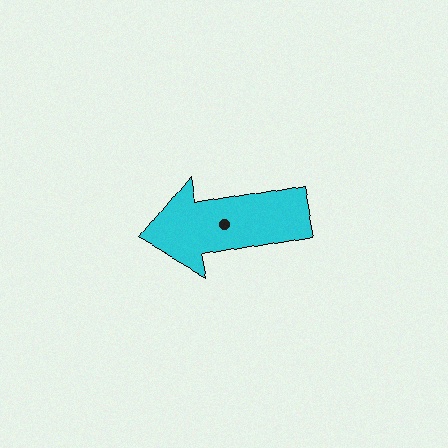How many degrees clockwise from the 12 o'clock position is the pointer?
Approximately 259 degrees.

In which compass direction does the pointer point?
West.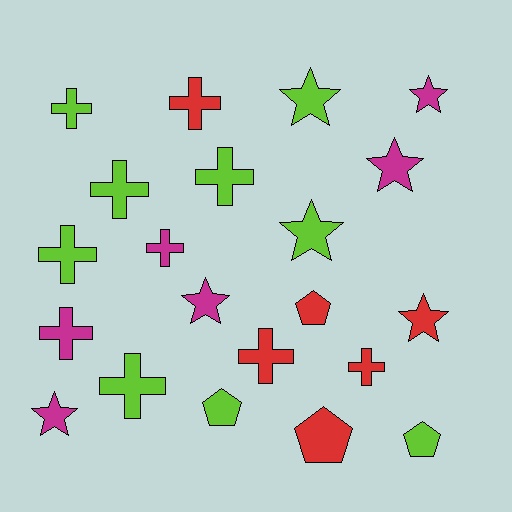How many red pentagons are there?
There are 2 red pentagons.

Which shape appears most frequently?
Cross, with 10 objects.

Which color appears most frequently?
Lime, with 9 objects.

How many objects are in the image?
There are 21 objects.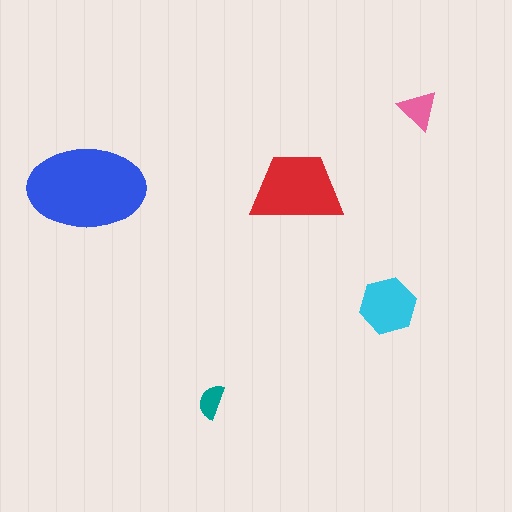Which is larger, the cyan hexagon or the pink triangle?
The cyan hexagon.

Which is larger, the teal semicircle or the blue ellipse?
The blue ellipse.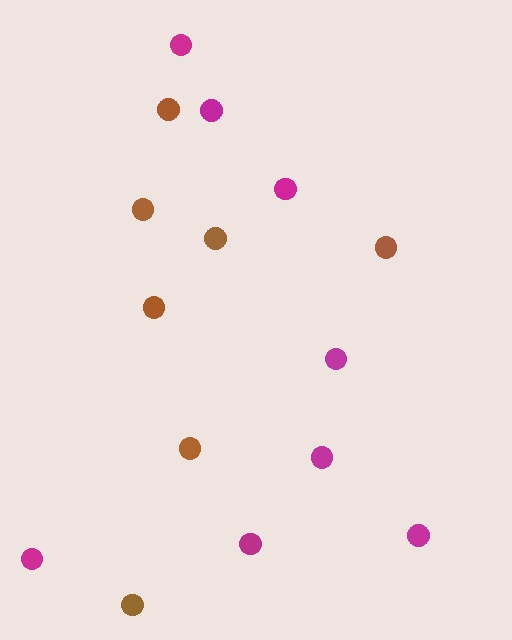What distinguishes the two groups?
There are 2 groups: one group of brown circles (7) and one group of magenta circles (8).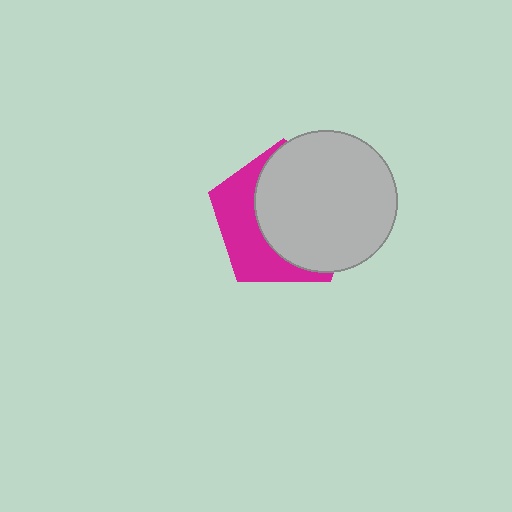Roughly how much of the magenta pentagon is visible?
A small part of it is visible (roughly 38%).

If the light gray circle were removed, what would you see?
You would see the complete magenta pentagon.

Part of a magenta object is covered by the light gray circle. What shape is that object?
It is a pentagon.